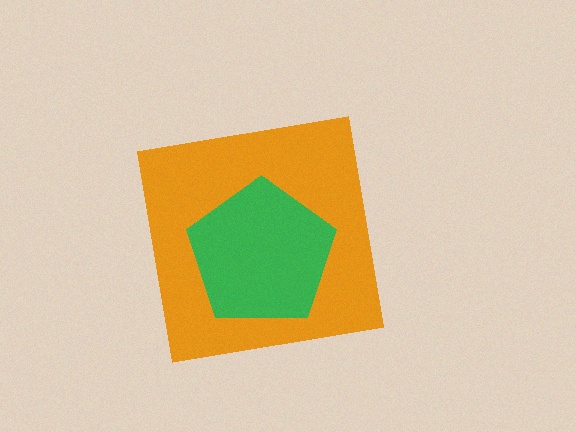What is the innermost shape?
The green pentagon.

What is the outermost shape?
The orange square.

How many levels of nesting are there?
2.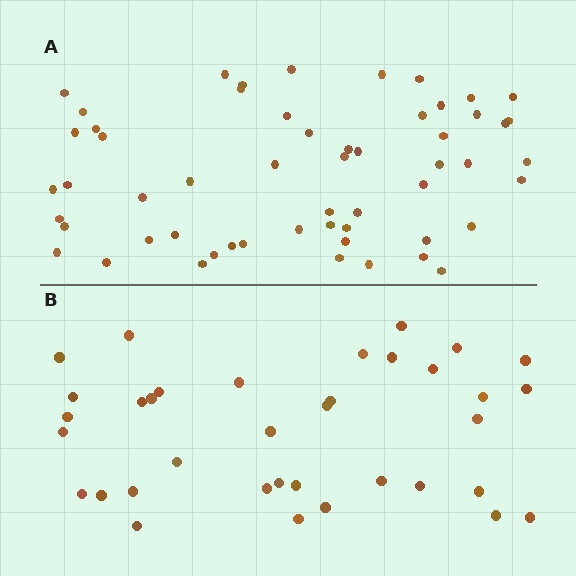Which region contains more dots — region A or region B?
Region A (the top region) has more dots.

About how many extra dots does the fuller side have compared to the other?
Region A has approximately 20 more dots than region B.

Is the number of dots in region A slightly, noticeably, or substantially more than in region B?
Region A has substantially more. The ratio is roughly 1.6 to 1.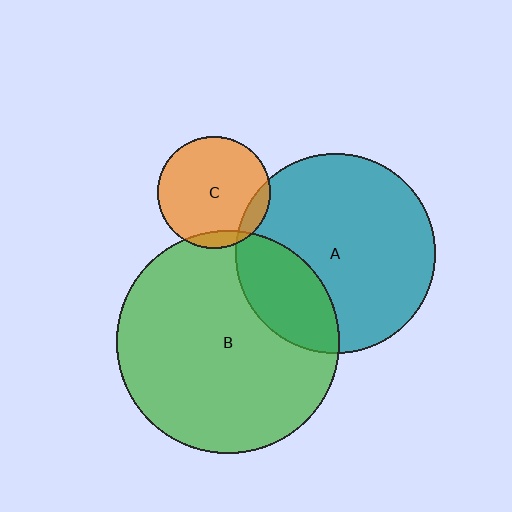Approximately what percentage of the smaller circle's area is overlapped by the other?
Approximately 25%.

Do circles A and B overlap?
Yes.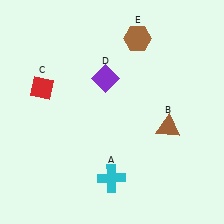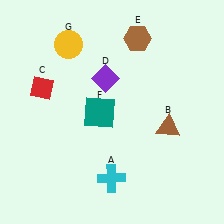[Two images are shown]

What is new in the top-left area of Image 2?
A yellow circle (G) was added in the top-left area of Image 2.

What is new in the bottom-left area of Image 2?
A teal square (F) was added in the bottom-left area of Image 2.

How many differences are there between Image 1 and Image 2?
There are 2 differences between the two images.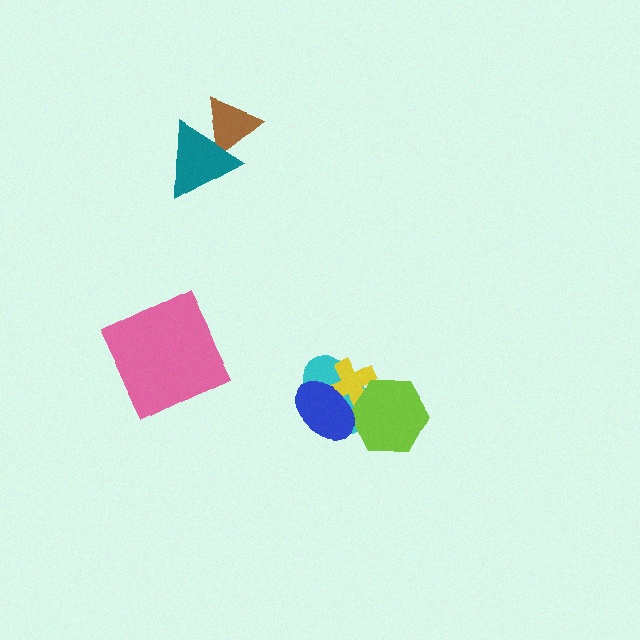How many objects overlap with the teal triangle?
1 object overlaps with the teal triangle.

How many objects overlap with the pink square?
0 objects overlap with the pink square.